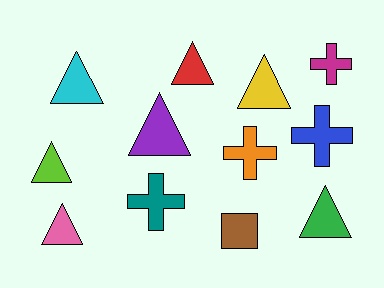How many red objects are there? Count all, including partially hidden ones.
There is 1 red object.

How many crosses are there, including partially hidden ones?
There are 4 crosses.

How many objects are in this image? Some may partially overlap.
There are 12 objects.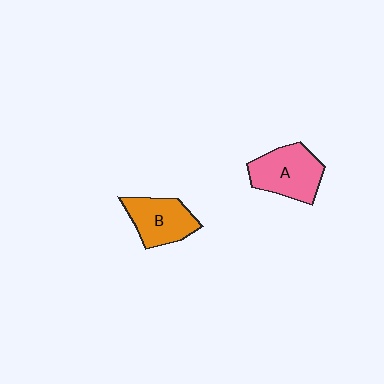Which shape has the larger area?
Shape A (pink).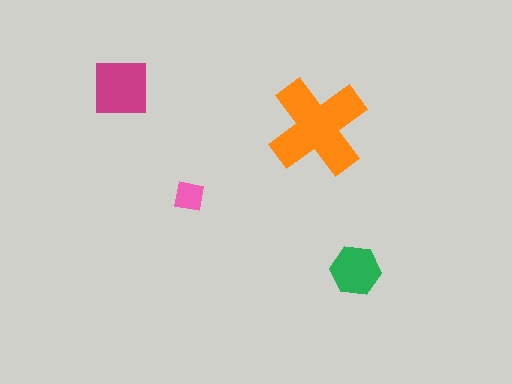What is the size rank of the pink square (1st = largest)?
4th.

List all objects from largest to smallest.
The orange cross, the magenta square, the green hexagon, the pink square.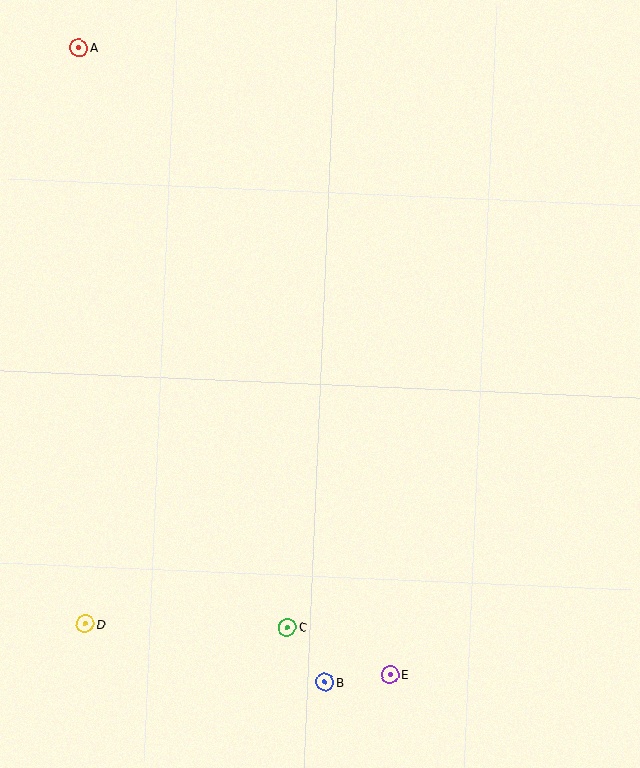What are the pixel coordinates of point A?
Point A is at (79, 48).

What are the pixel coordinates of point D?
Point D is at (85, 624).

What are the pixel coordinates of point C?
Point C is at (287, 627).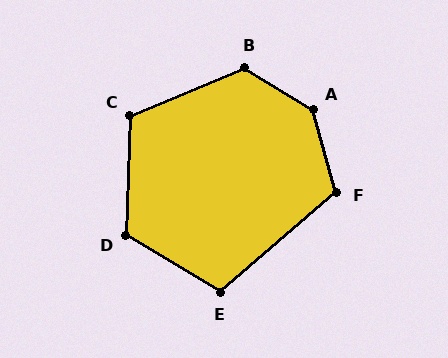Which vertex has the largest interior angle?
A, at approximately 137 degrees.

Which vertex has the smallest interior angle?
E, at approximately 108 degrees.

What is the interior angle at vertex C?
Approximately 115 degrees (obtuse).